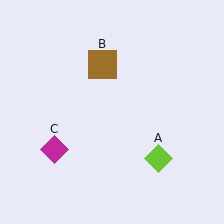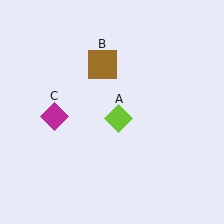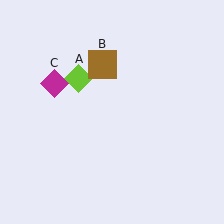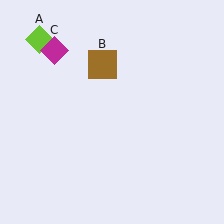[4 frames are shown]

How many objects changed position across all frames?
2 objects changed position: lime diamond (object A), magenta diamond (object C).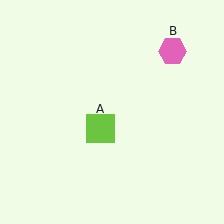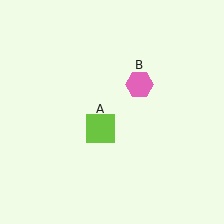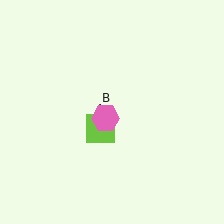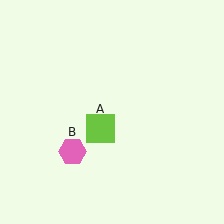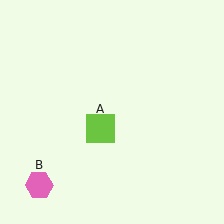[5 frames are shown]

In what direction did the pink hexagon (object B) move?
The pink hexagon (object B) moved down and to the left.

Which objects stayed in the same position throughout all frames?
Lime square (object A) remained stationary.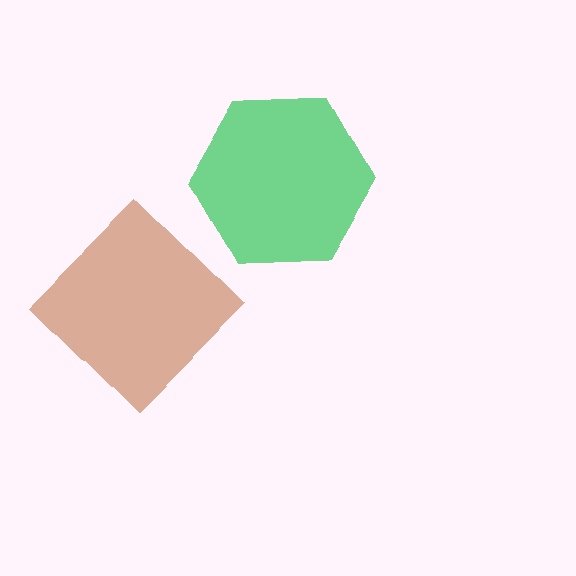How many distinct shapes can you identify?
There are 2 distinct shapes: a green hexagon, a brown diamond.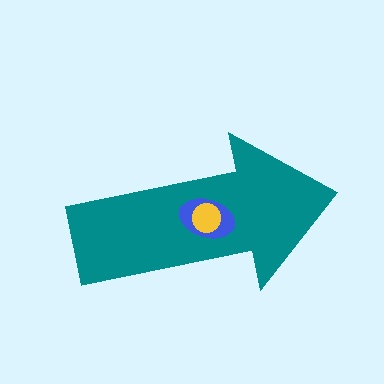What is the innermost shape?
The yellow circle.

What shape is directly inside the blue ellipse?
The yellow circle.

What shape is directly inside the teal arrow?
The blue ellipse.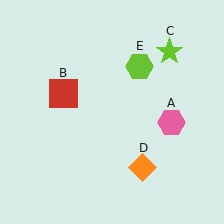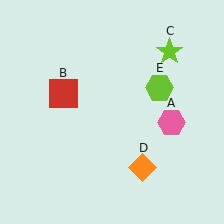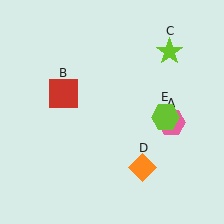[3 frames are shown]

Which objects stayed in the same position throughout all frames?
Pink hexagon (object A) and red square (object B) and lime star (object C) and orange diamond (object D) remained stationary.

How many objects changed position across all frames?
1 object changed position: lime hexagon (object E).